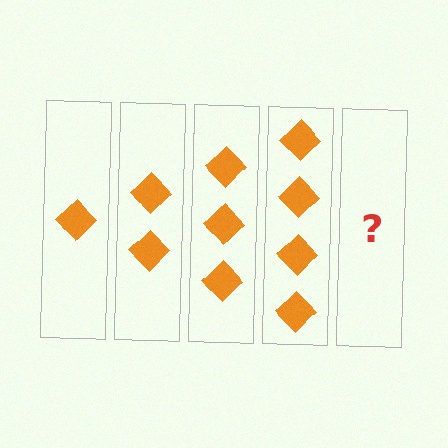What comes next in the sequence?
The next element should be 5 diamonds.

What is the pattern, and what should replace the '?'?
The pattern is that each step adds one more diamond. The '?' should be 5 diamonds.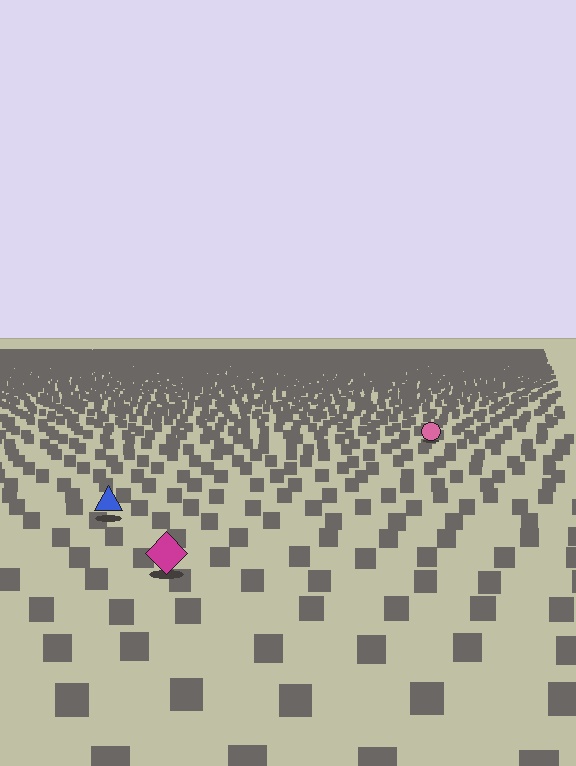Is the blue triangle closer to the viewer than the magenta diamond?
No. The magenta diamond is closer — you can tell from the texture gradient: the ground texture is coarser near it.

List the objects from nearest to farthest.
From nearest to farthest: the magenta diamond, the blue triangle, the pink circle.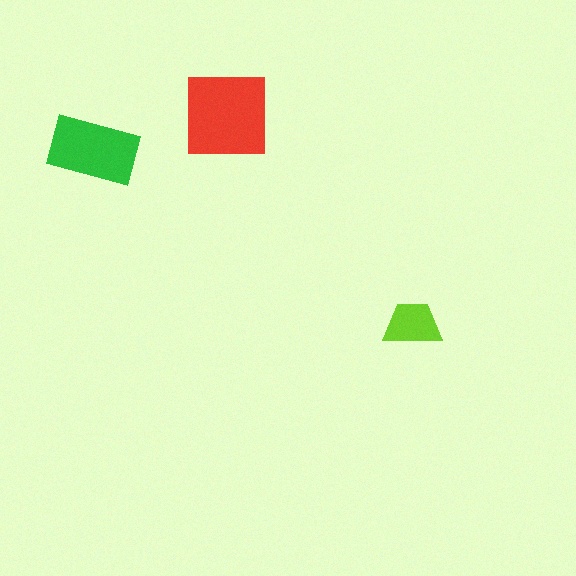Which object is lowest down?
The lime trapezoid is bottommost.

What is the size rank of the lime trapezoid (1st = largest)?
3rd.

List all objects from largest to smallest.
The red square, the green rectangle, the lime trapezoid.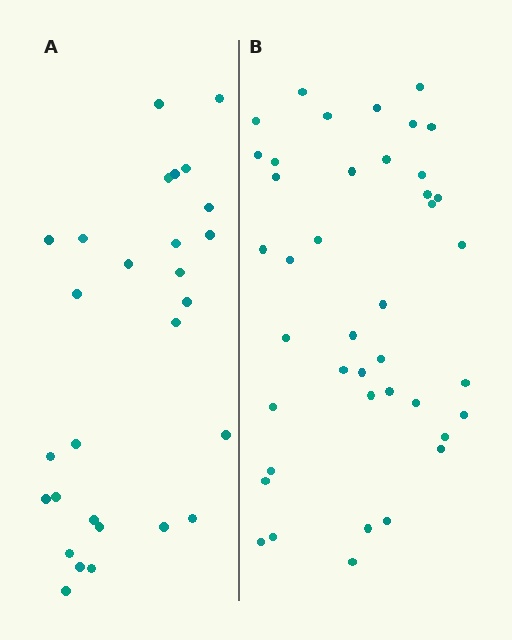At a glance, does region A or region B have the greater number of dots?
Region B (the right region) has more dots.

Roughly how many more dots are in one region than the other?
Region B has approximately 15 more dots than region A.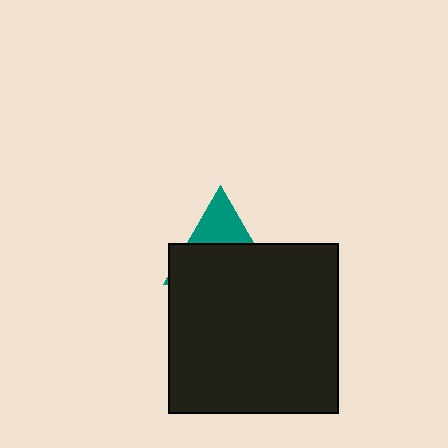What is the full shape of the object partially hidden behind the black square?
The partially hidden object is a teal triangle.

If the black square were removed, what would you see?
You would see the complete teal triangle.